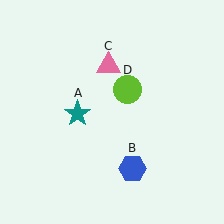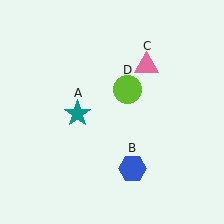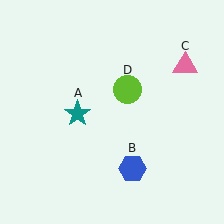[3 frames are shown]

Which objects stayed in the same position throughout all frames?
Teal star (object A) and blue hexagon (object B) and lime circle (object D) remained stationary.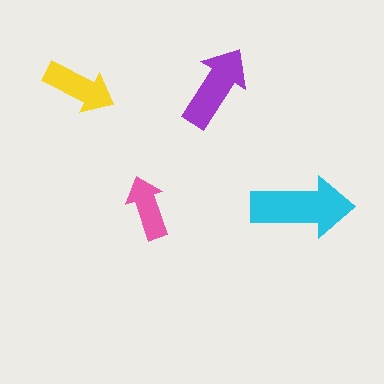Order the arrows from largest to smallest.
the cyan one, the purple one, the yellow one, the pink one.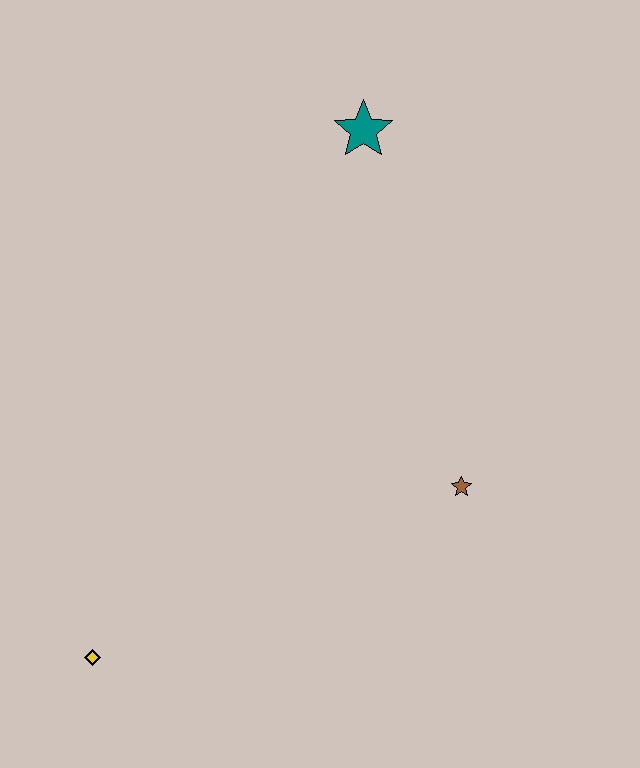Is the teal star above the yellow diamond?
Yes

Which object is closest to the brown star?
The teal star is closest to the brown star.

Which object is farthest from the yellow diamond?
The teal star is farthest from the yellow diamond.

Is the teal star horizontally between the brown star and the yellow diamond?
Yes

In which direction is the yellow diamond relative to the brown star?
The yellow diamond is to the left of the brown star.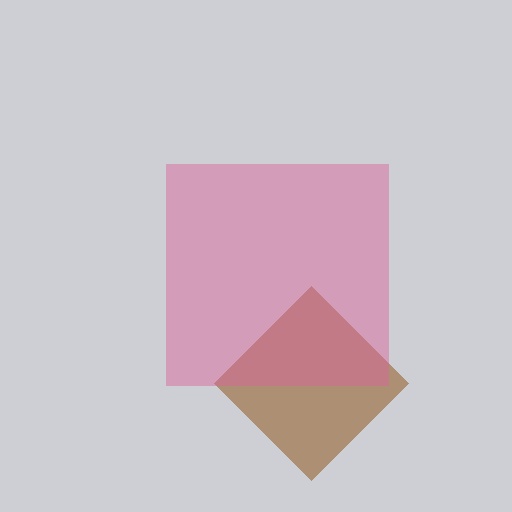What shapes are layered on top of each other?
The layered shapes are: a brown diamond, a pink square.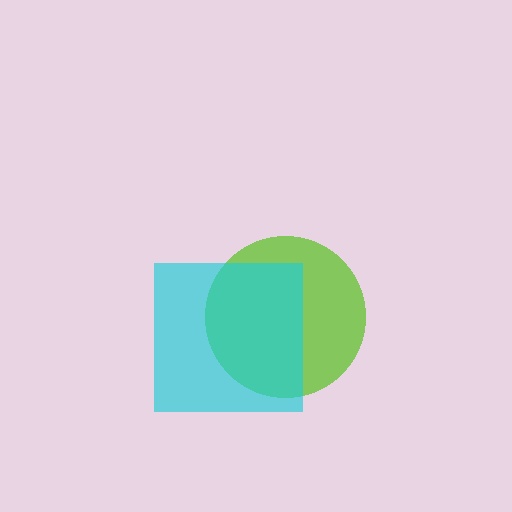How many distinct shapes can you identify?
There are 2 distinct shapes: a lime circle, a cyan square.